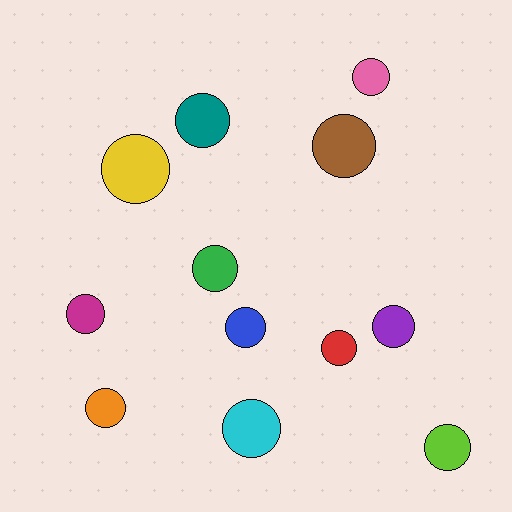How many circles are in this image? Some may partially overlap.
There are 12 circles.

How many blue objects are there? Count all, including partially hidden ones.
There is 1 blue object.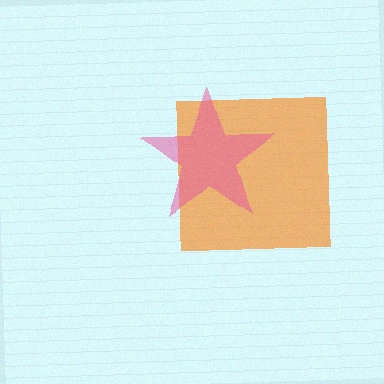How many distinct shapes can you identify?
There are 2 distinct shapes: an orange square, a pink star.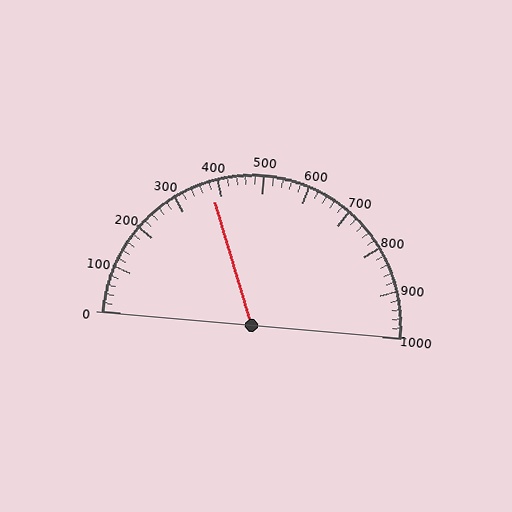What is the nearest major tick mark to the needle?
The nearest major tick mark is 400.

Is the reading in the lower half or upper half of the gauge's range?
The reading is in the lower half of the range (0 to 1000).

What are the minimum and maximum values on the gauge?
The gauge ranges from 0 to 1000.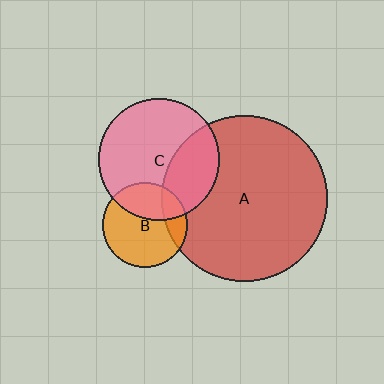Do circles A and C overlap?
Yes.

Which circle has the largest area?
Circle A (red).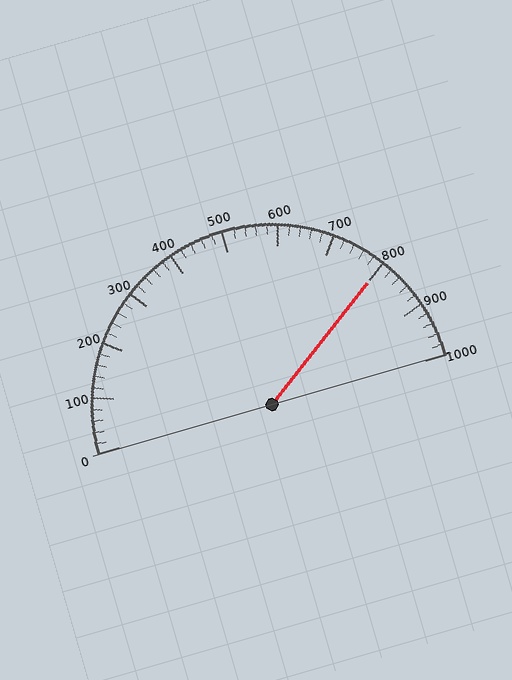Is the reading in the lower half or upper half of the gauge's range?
The reading is in the upper half of the range (0 to 1000).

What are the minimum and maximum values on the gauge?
The gauge ranges from 0 to 1000.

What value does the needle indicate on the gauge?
The needle indicates approximately 800.